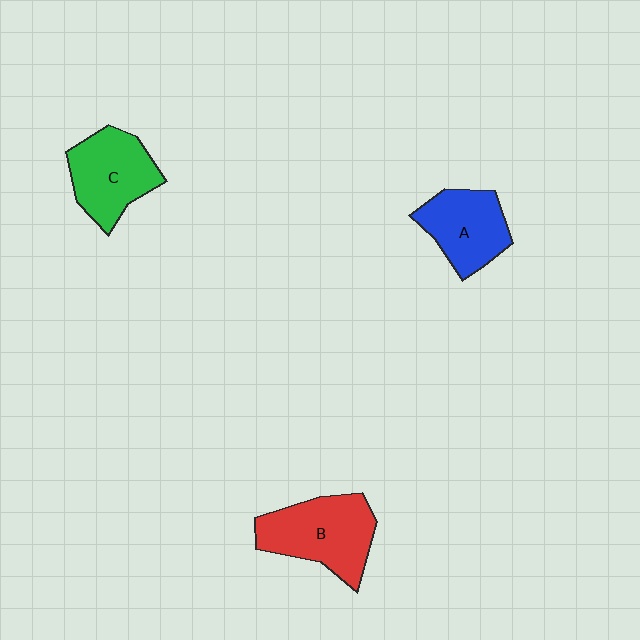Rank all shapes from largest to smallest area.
From largest to smallest: B (red), C (green), A (blue).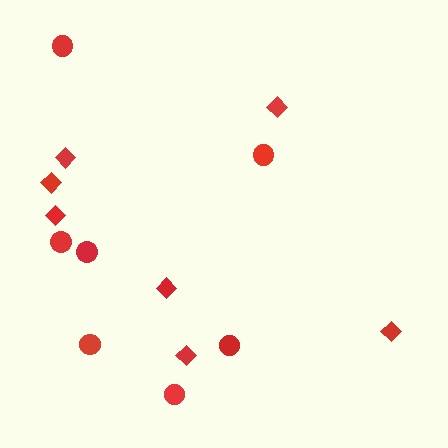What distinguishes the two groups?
There are 2 groups: one group of diamonds (7) and one group of circles (7).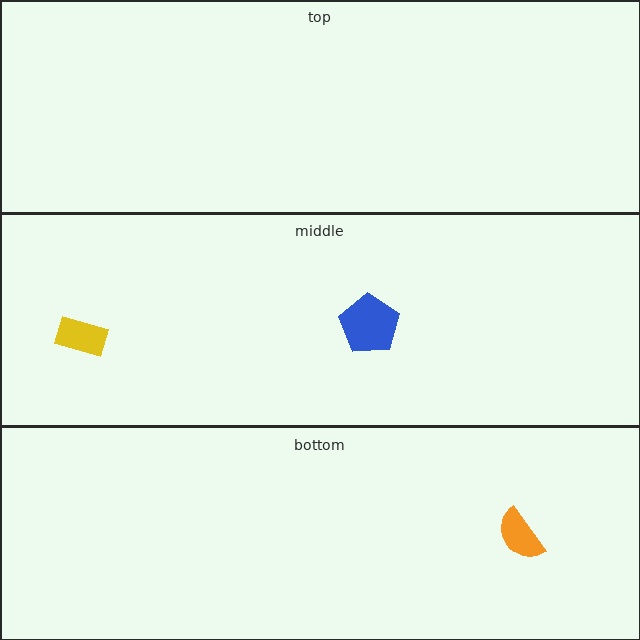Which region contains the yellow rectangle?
The middle region.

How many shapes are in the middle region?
2.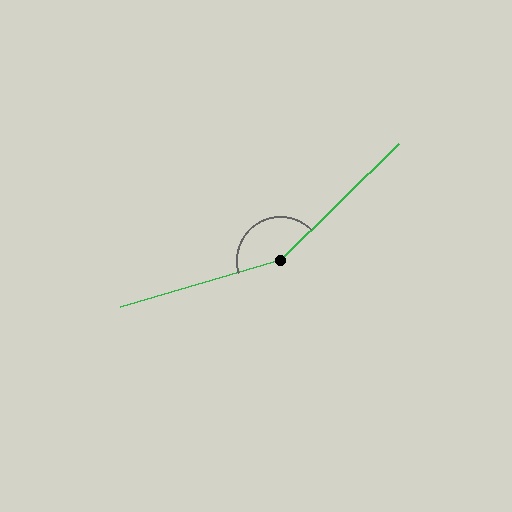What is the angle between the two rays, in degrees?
Approximately 152 degrees.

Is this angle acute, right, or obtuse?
It is obtuse.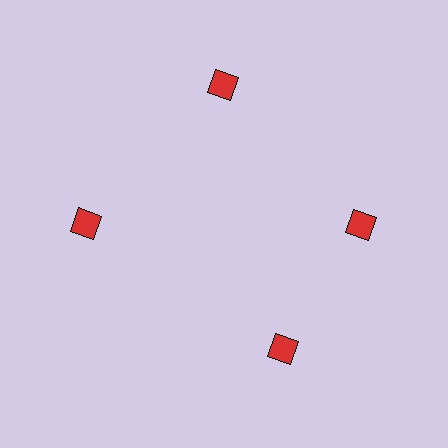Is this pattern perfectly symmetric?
No. The 4 red diamonds are arranged in a ring, but one element near the 6 o'clock position is rotated out of alignment along the ring, breaking the 4-fold rotational symmetry.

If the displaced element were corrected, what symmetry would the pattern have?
It would have 4-fold rotational symmetry — the pattern would map onto itself every 90 degrees.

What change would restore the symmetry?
The symmetry would be restored by rotating it back into even spacing with its neighbors so that all 4 diamonds sit at equal angles and equal distance from the center.